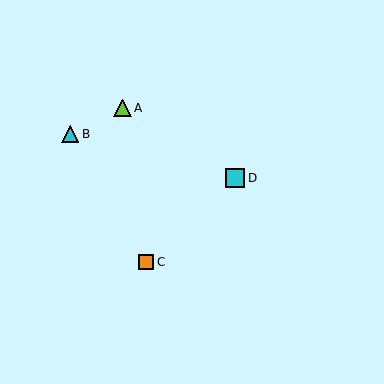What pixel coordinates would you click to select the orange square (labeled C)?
Click at (146, 262) to select the orange square C.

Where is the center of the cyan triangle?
The center of the cyan triangle is at (70, 134).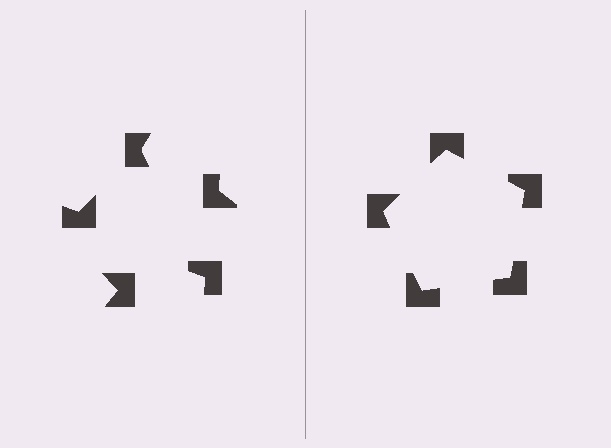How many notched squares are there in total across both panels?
10 — 5 on each side.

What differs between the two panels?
The notched squares are positioned identically on both sides; only the wedge orientations differ. On the right they align to a pentagon; on the left they are misaligned.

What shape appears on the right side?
An illusory pentagon.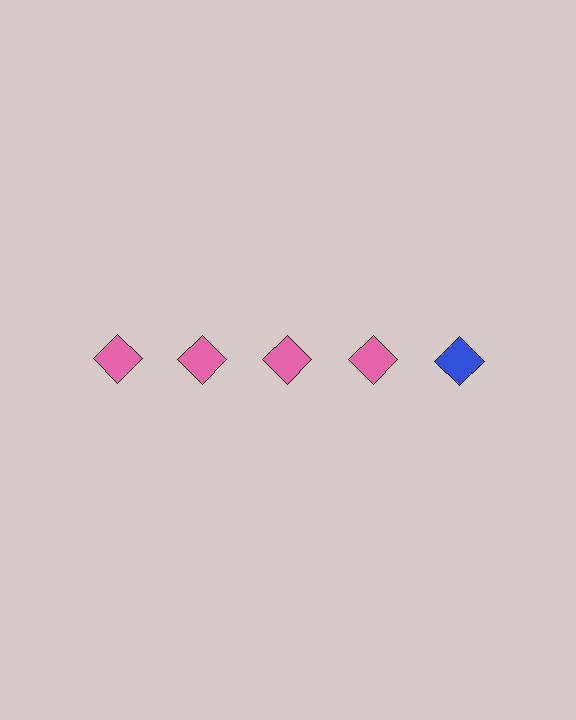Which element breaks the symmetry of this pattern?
The blue diamond in the top row, rightmost column breaks the symmetry. All other shapes are pink diamonds.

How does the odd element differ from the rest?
It has a different color: blue instead of pink.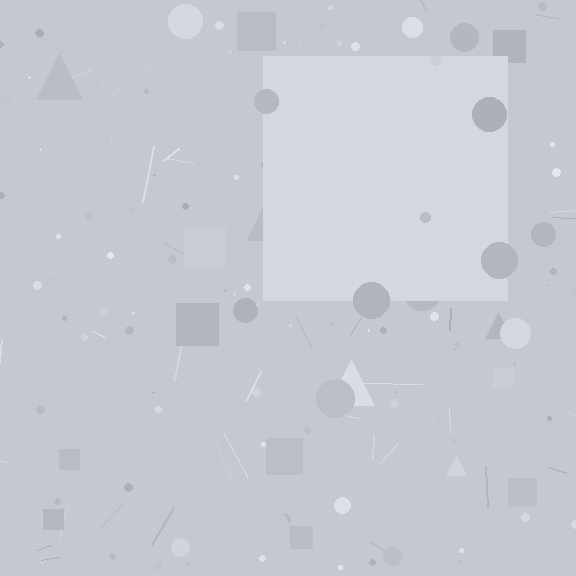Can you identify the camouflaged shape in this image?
The camouflaged shape is a square.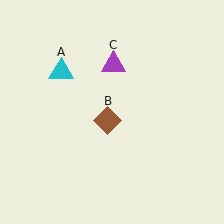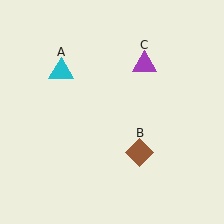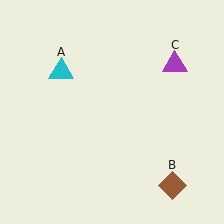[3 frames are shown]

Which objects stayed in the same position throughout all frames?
Cyan triangle (object A) remained stationary.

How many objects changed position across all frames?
2 objects changed position: brown diamond (object B), purple triangle (object C).